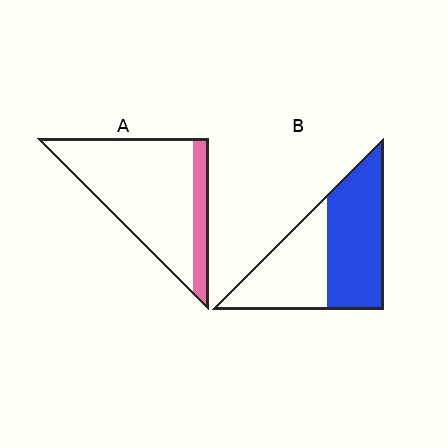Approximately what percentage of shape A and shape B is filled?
A is approximately 20% and B is approximately 55%.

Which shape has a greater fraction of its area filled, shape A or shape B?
Shape B.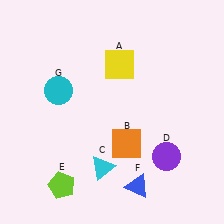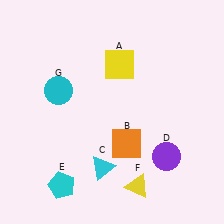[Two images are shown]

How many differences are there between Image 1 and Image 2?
There are 2 differences between the two images.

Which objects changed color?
E changed from lime to cyan. F changed from blue to yellow.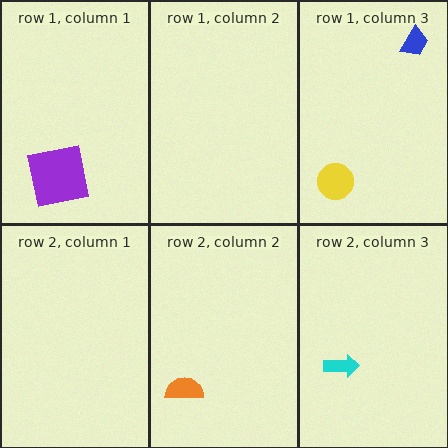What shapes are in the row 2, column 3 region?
The cyan arrow.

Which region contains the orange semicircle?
The row 2, column 2 region.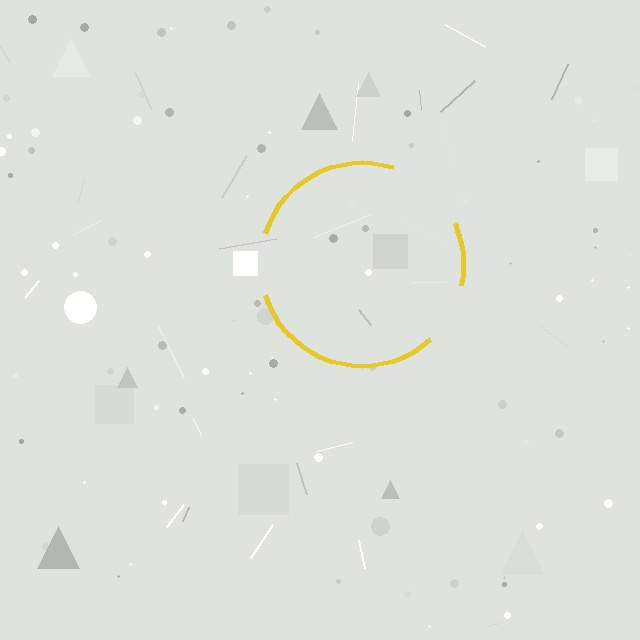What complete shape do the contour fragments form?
The contour fragments form a circle.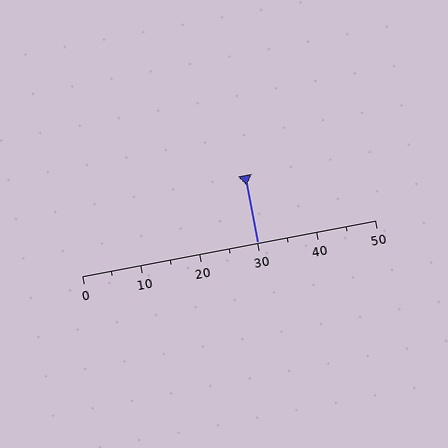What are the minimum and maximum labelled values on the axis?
The axis runs from 0 to 50.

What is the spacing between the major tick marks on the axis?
The major ticks are spaced 10 apart.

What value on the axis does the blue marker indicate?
The marker indicates approximately 30.